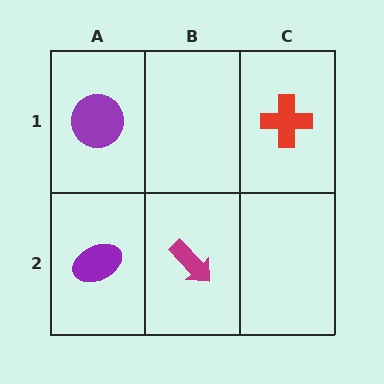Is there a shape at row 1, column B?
No, that cell is empty.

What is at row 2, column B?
A magenta arrow.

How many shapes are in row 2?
2 shapes.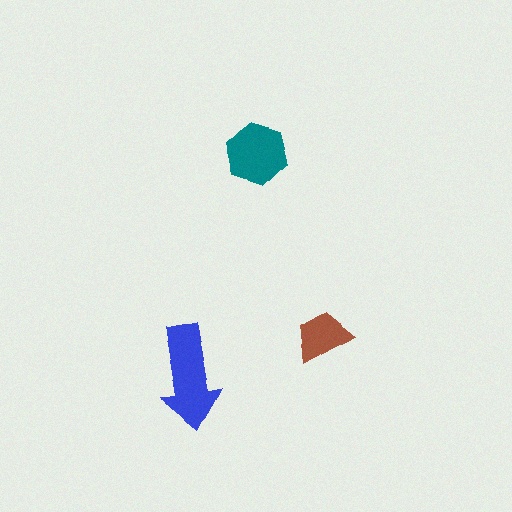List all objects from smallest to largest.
The brown trapezoid, the teal hexagon, the blue arrow.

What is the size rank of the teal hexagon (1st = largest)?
2nd.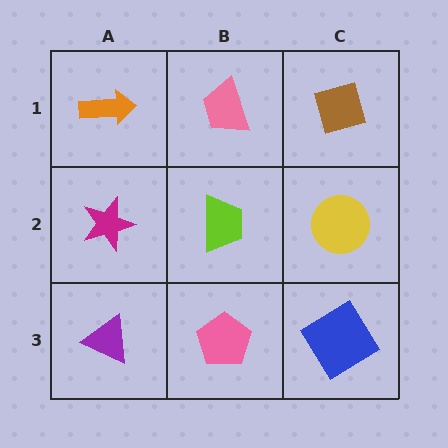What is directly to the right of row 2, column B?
A yellow circle.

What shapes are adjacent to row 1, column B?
A lime trapezoid (row 2, column B), an orange arrow (row 1, column A), a brown diamond (row 1, column C).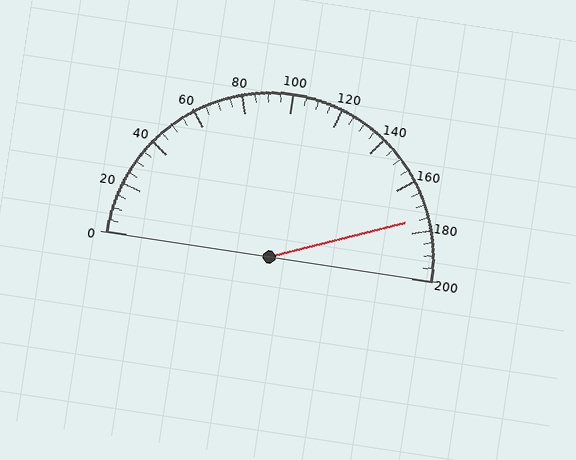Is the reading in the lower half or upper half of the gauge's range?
The reading is in the upper half of the range (0 to 200).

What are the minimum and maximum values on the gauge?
The gauge ranges from 0 to 200.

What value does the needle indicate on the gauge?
The needle indicates approximately 175.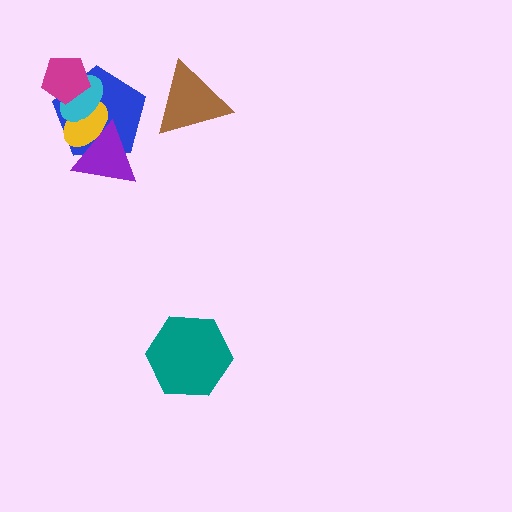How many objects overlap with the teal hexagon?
0 objects overlap with the teal hexagon.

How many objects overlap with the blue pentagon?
4 objects overlap with the blue pentagon.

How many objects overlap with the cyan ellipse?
3 objects overlap with the cyan ellipse.